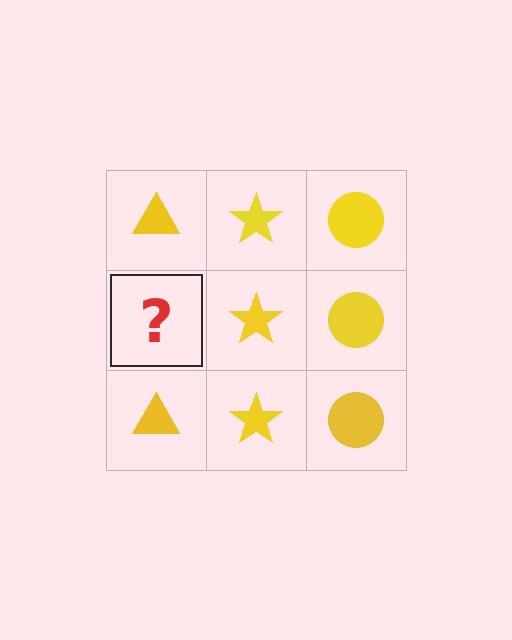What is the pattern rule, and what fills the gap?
The rule is that each column has a consistent shape. The gap should be filled with a yellow triangle.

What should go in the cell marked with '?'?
The missing cell should contain a yellow triangle.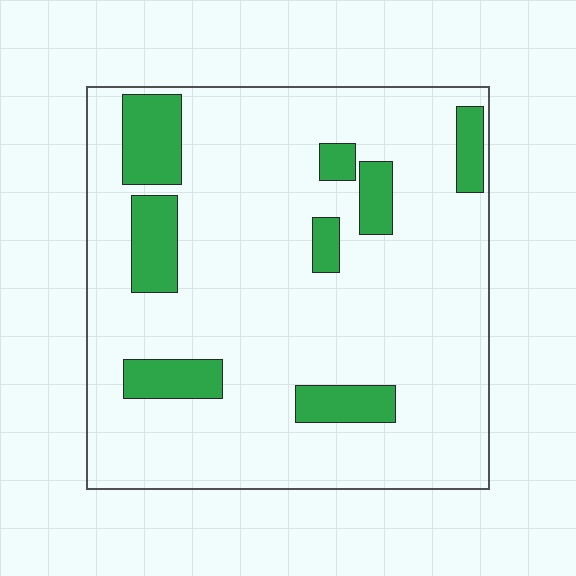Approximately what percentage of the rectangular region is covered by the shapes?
Approximately 15%.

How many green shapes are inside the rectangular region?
8.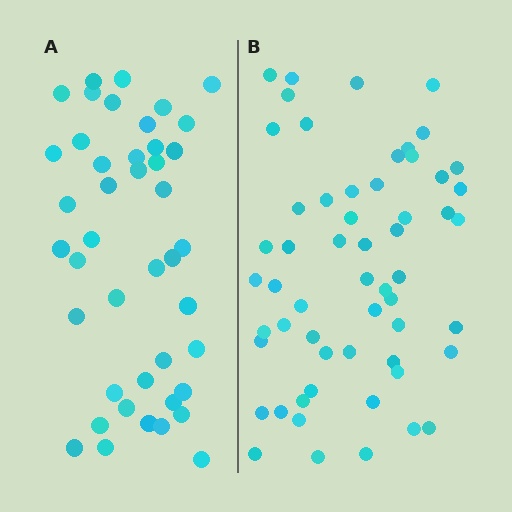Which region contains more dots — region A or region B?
Region B (the right region) has more dots.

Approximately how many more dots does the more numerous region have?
Region B has approximately 15 more dots than region A.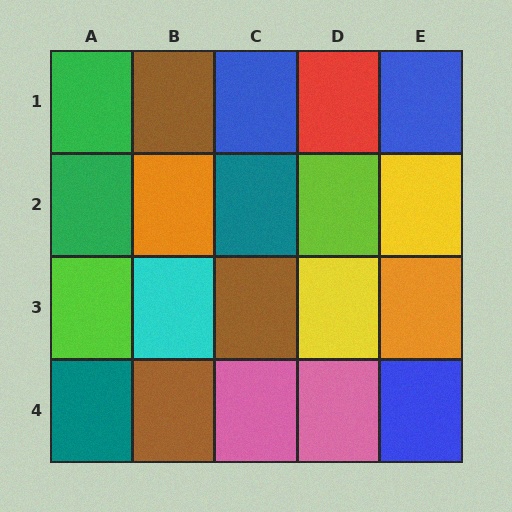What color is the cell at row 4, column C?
Pink.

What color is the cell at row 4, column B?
Brown.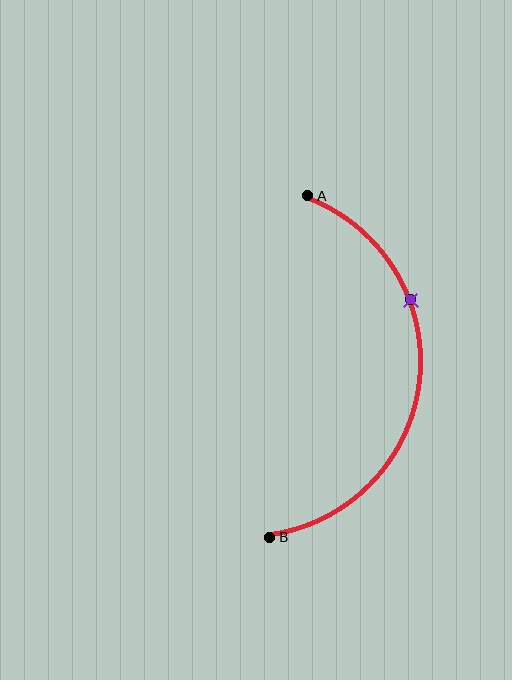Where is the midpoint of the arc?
The arc midpoint is the point on the curve farthest from the straight line joining A and B. It sits to the right of that line.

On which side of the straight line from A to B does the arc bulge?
The arc bulges to the right of the straight line connecting A and B.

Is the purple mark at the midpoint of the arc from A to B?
No. The purple mark lies on the arc but is closer to endpoint A. The arc midpoint would be at the point on the curve equidistant along the arc from both A and B.